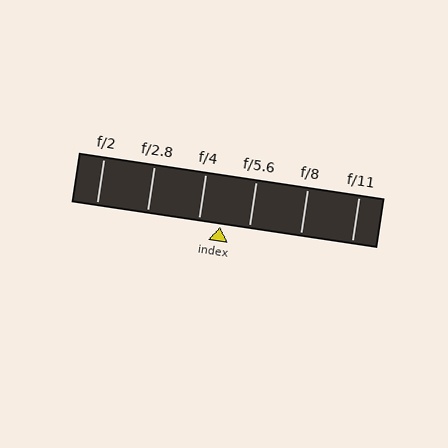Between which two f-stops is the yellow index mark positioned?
The index mark is between f/4 and f/5.6.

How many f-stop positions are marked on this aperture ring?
There are 6 f-stop positions marked.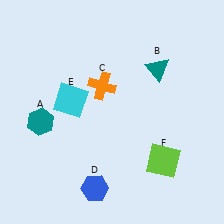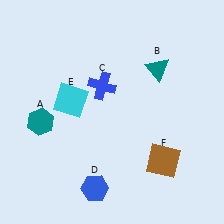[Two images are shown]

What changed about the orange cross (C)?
In Image 1, C is orange. In Image 2, it changed to blue.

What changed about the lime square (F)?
In Image 1, F is lime. In Image 2, it changed to brown.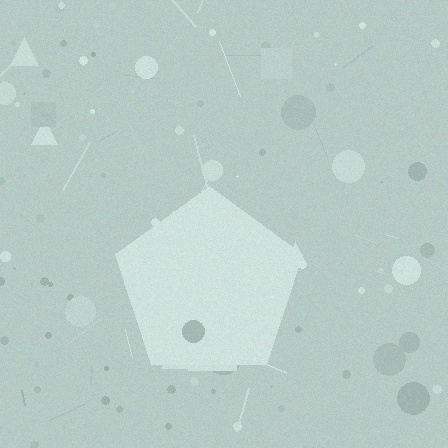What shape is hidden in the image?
A pentagon is hidden in the image.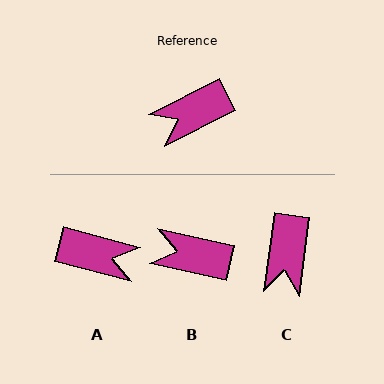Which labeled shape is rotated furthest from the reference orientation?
A, about 138 degrees away.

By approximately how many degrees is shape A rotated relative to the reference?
Approximately 138 degrees counter-clockwise.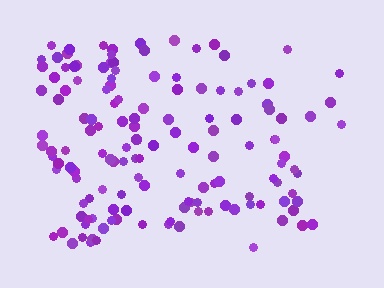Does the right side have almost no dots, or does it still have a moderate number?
Still a moderate number, just noticeably fewer than the left.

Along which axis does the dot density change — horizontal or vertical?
Horizontal.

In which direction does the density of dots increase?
From right to left, with the left side densest.